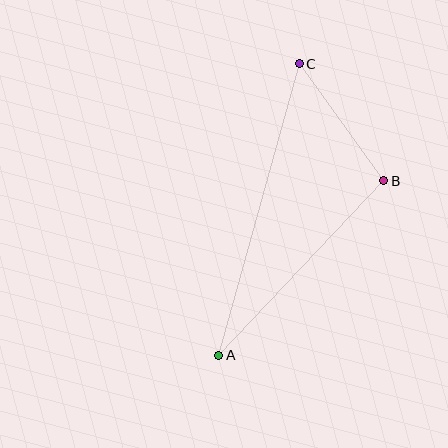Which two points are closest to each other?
Points B and C are closest to each other.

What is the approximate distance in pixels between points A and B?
The distance between A and B is approximately 240 pixels.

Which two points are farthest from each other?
Points A and C are farthest from each other.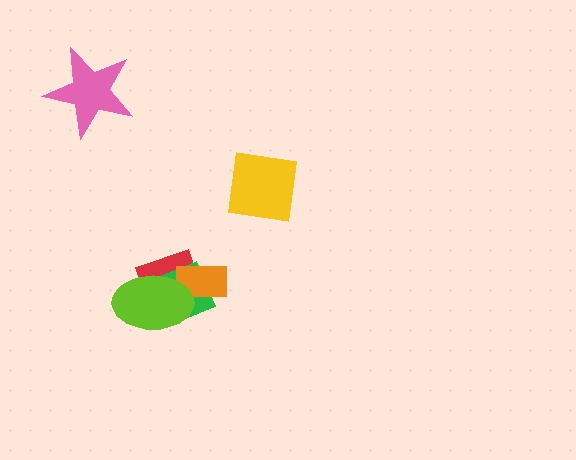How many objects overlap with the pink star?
0 objects overlap with the pink star.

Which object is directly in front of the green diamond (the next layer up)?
The orange rectangle is directly in front of the green diamond.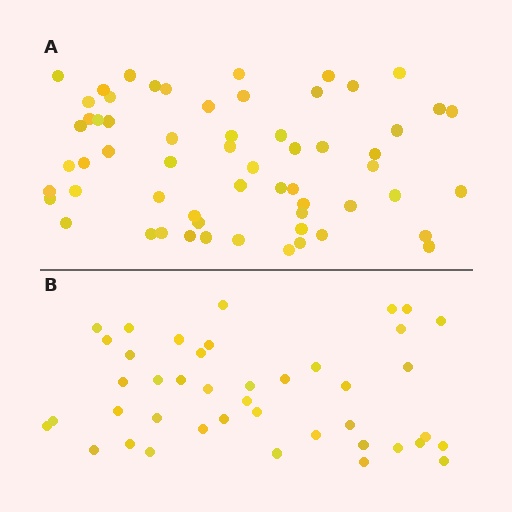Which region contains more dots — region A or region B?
Region A (the top region) has more dots.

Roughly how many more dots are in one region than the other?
Region A has approximately 20 more dots than region B.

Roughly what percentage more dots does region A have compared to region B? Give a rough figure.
About 45% more.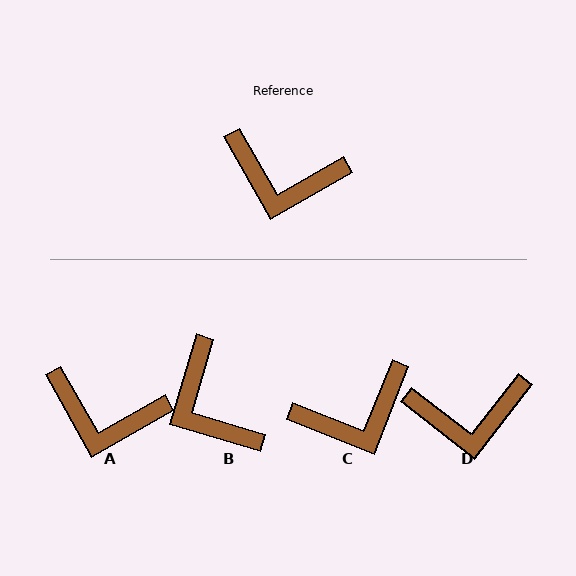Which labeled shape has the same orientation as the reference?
A.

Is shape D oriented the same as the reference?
No, it is off by about 23 degrees.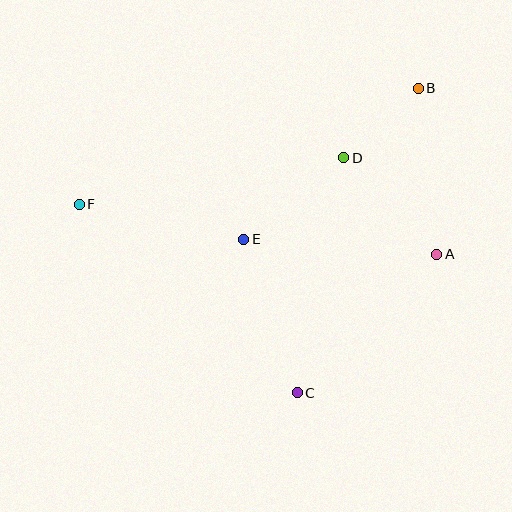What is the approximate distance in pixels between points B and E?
The distance between B and E is approximately 231 pixels.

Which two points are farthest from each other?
Points A and F are farthest from each other.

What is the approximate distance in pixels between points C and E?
The distance between C and E is approximately 163 pixels.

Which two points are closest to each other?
Points B and D are closest to each other.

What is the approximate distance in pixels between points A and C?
The distance between A and C is approximately 196 pixels.